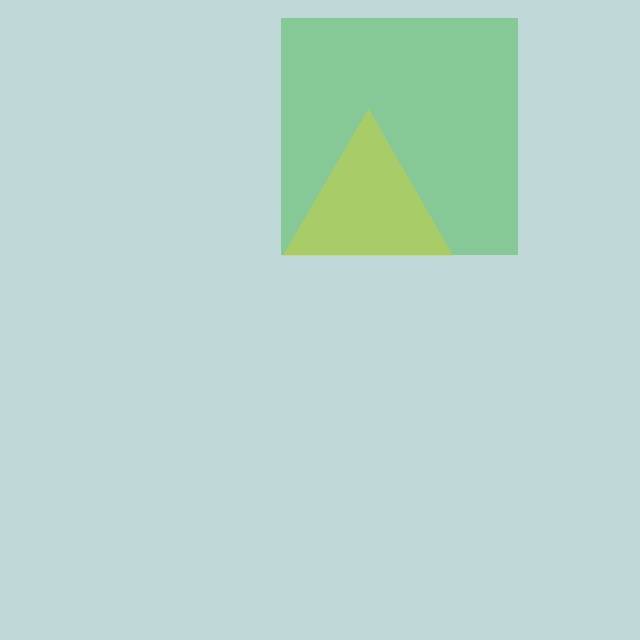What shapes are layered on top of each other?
The layered shapes are: a green square, a yellow triangle.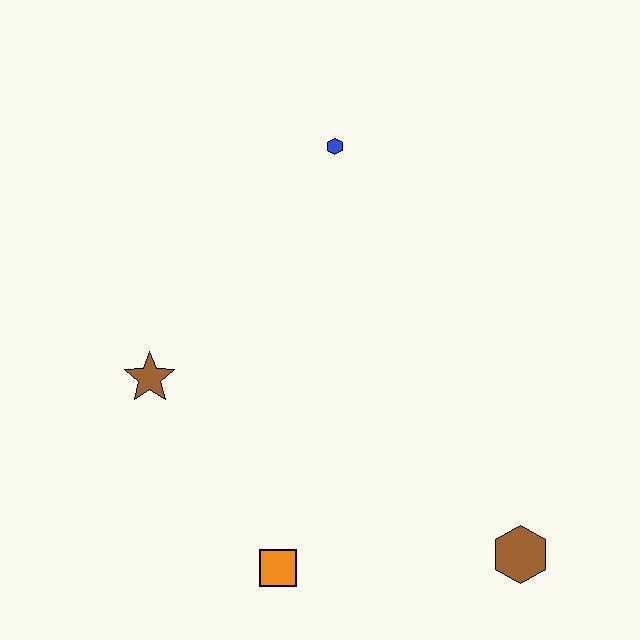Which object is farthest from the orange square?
The blue hexagon is farthest from the orange square.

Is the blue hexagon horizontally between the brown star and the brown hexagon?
Yes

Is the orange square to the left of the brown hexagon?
Yes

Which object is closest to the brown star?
The orange square is closest to the brown star.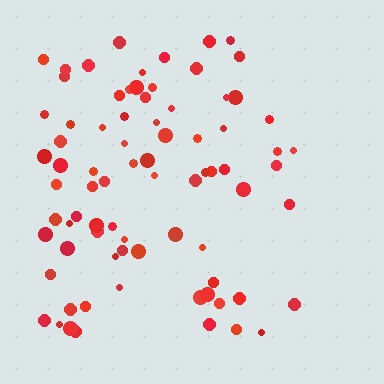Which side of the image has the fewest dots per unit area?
The right.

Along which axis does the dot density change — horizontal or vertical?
Horizontal.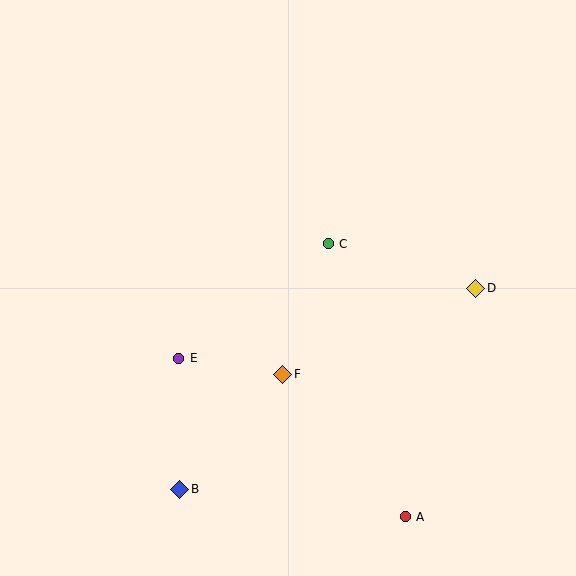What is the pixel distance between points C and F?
The distance between C and F is 138 pixels.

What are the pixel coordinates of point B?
Point B is at (180, 489).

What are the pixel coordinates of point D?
Point D is at (476, 288).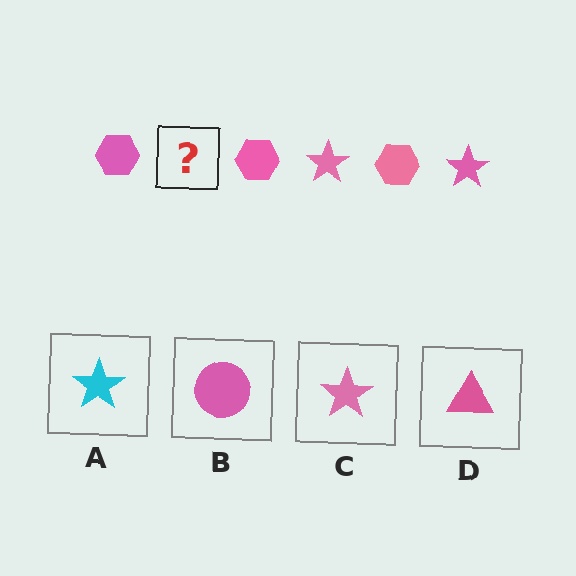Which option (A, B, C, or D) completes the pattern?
C.